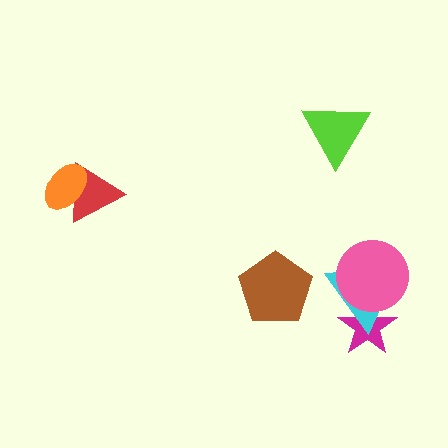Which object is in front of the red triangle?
The orange ellipse is in front of the red triangle.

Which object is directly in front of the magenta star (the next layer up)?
The cyan triangle is directly in front of the magenta star.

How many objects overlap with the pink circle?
2 objects overlap with the pink circle.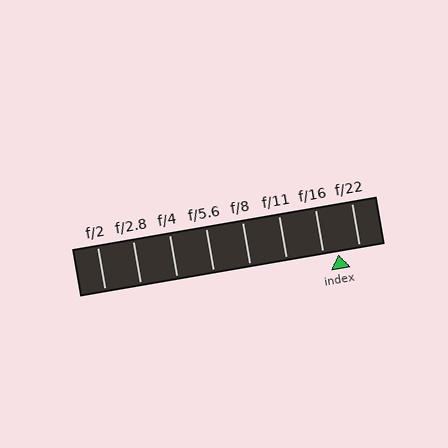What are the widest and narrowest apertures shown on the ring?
The widest aperture shown is f/2 and the narrowest is f/22.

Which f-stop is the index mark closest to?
The index mark is closest to f/16.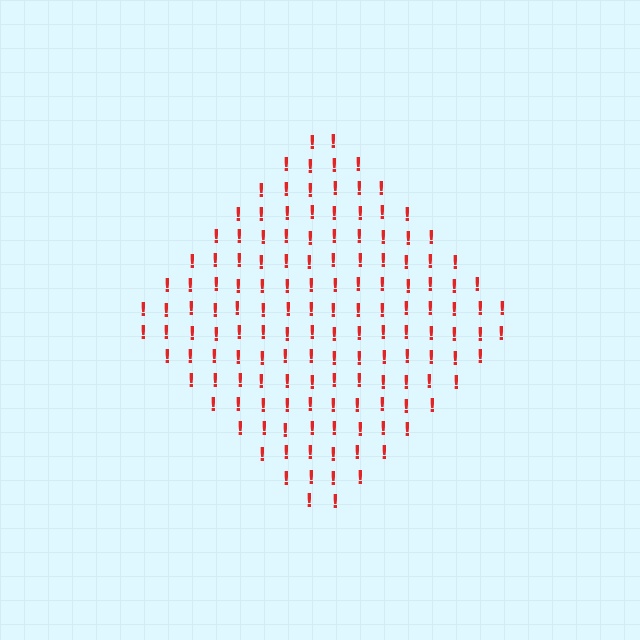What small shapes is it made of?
It is made of small exclamation marks.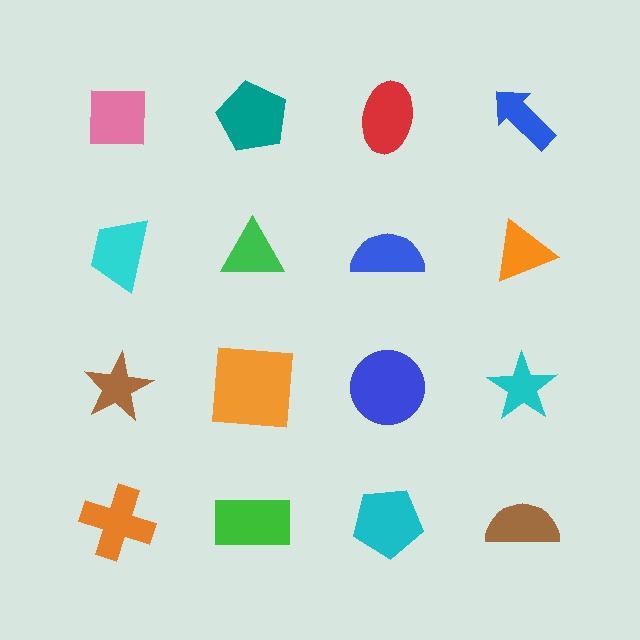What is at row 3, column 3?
A blue circle.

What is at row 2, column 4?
An orange triangle.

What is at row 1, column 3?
A red ellipse.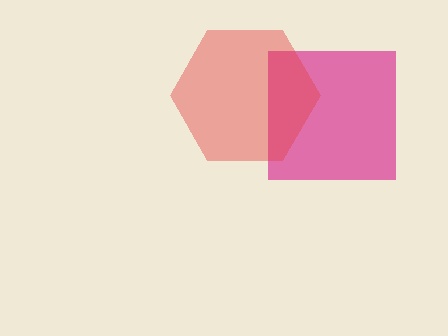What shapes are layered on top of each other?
The layered shapes are: a magenta square, a red hexagon.